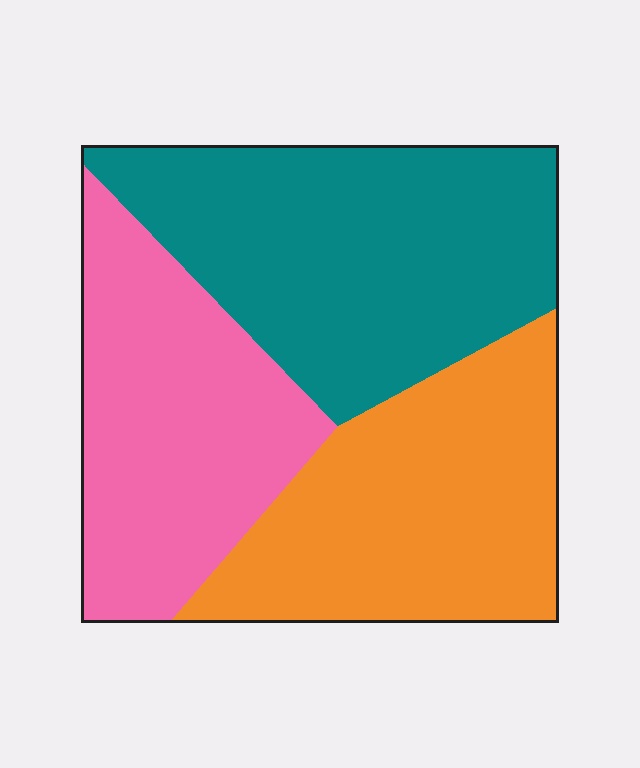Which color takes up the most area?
Teal, at roughly 40%.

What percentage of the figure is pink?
Pink covers around 30% of the figure.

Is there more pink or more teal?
Teal.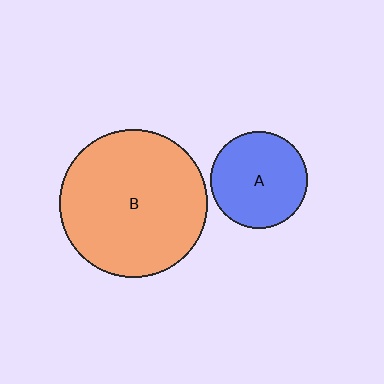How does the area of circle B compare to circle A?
Approximately 2.3 times.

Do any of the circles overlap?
No, none of the circles overlap.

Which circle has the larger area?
Circle B (orange).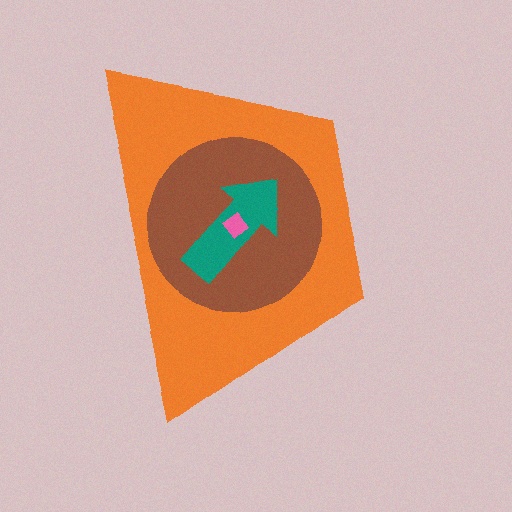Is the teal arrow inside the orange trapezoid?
Yes.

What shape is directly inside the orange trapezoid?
The brown circle.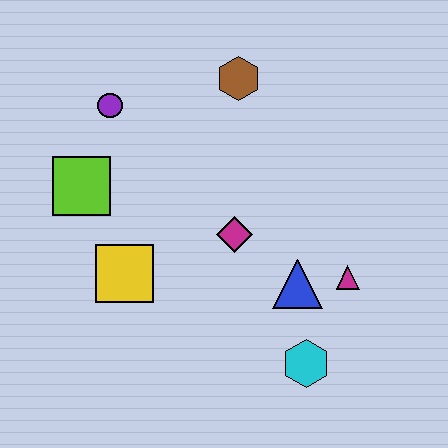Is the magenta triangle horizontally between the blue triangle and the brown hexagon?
No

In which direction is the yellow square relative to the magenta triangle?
The yellow square is to the left of the magenta triangle.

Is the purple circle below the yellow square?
No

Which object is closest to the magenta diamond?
The blue triangle is closest to the magenta diamond.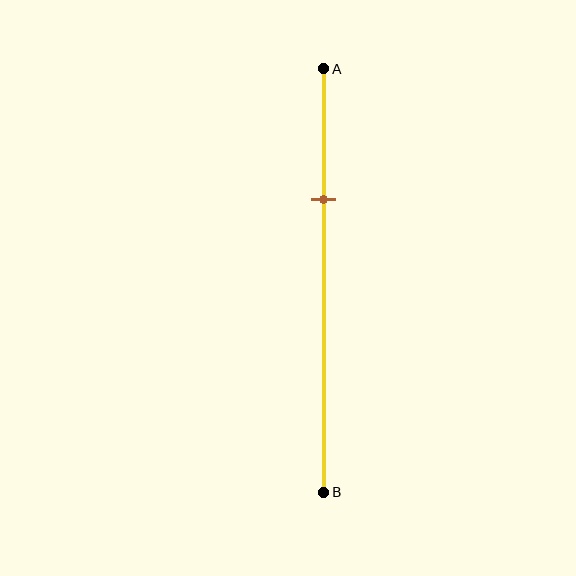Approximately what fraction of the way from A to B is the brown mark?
The brown mark is approximately 30% of the way from A to B.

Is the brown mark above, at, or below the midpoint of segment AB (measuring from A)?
The brown mark is above the midpoint of segment AB.